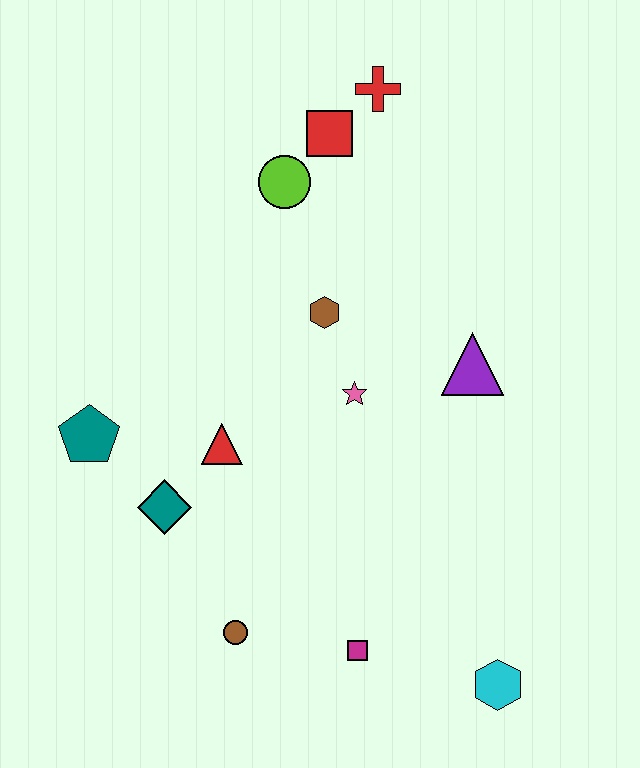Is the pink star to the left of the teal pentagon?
No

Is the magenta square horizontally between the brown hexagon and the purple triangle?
Yes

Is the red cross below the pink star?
No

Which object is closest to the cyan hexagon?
The magenta square is closest to the cyan hexagon.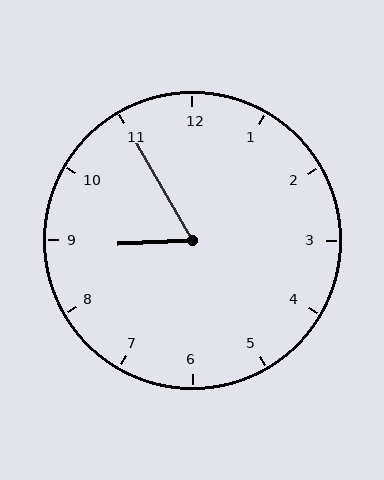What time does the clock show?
8:55.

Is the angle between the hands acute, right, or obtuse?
It is acute.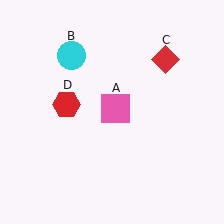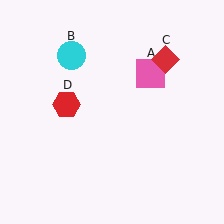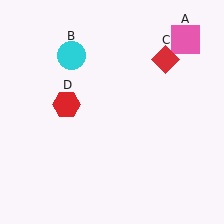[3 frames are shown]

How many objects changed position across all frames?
1 object changed position: pink square (object A).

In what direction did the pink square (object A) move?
The pink square (object A) moved up and to the right.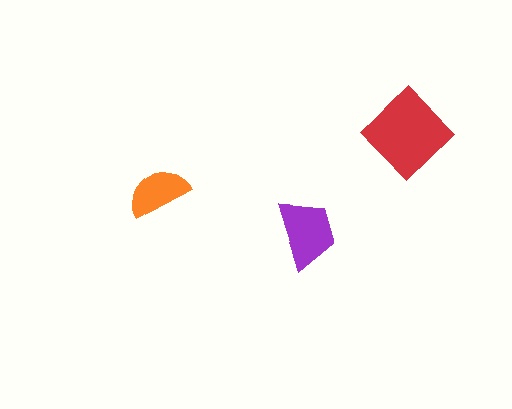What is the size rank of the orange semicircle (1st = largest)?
3rd.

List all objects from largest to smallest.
The red diamond, the purple trapezoid, the orange semicircle.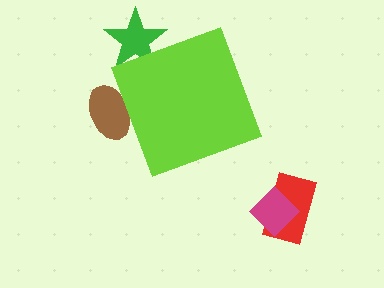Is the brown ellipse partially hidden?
Yes, the brown ellipse is partially hidden behind the lime diamond.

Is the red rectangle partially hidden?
No, the red rectangle is fully visible.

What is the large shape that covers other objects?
A lime diamond.